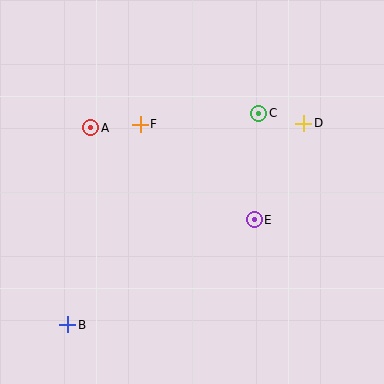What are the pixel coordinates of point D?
Point D is at (304, 123).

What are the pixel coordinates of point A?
Point A is at (91, 128).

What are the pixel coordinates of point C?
Point C is at (259, 113).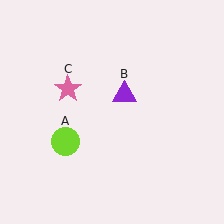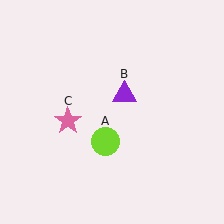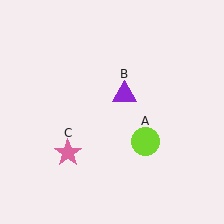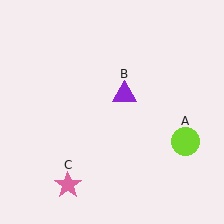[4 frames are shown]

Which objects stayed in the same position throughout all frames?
Purple triangle (object B) remained stationary.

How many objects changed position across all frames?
2 objects changed position: lime circle (object A), pink star (object C).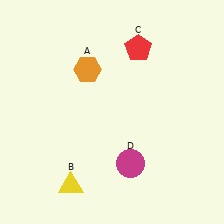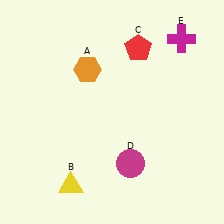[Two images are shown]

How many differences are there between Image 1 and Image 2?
There is 1 difference between the two images.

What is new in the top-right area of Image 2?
A magenta cross (E) was added in the top-right area of Image 2.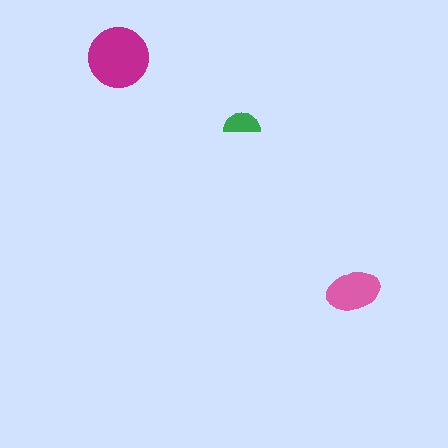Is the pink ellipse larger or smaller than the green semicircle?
Larger.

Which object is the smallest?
The green semicircle.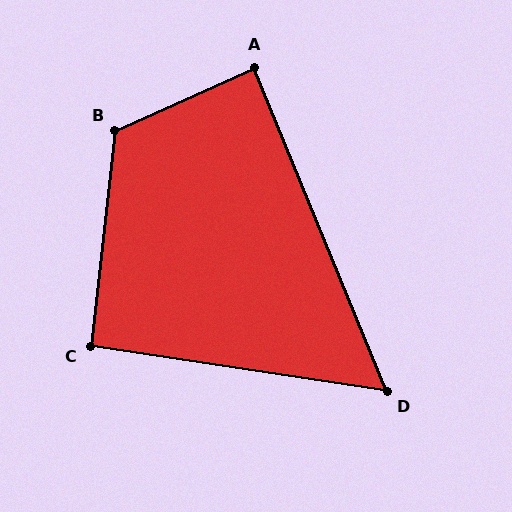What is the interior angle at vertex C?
Approximately 92 degrees (approximately right).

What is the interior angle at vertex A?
Approximately 88 degrees (approximately right).